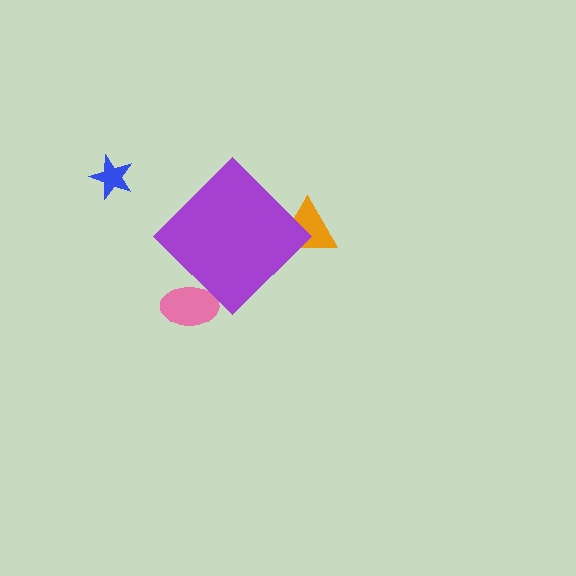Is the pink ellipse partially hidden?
Yes, the pink ellipse is partially hidden behind the purple diamond.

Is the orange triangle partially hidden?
Yes, the orange triangle is partially hidden behind the purple diamond.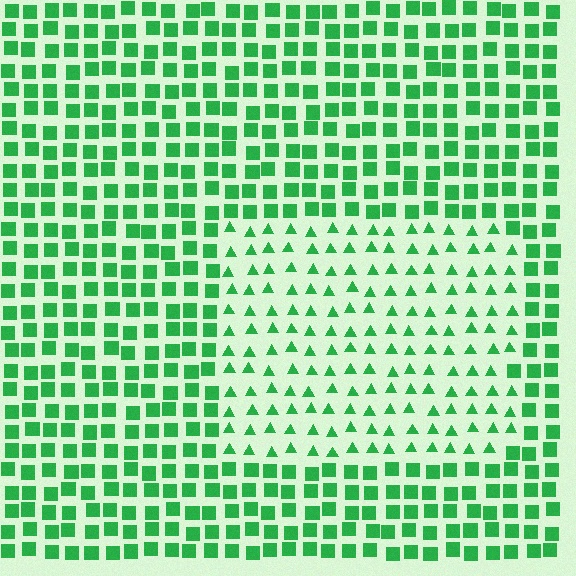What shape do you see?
I see a rectangle.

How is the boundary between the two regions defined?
The boundary is defined by a change in element shape: triangles inside vs. squares outside. All elements share the same color and spacing.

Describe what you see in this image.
The image is filled with small green elements arranged in a uniform grid. A rectangle-shaped region contains triangles, while the surrounding area contains squares. The boundary is defined purely by the change in element shape.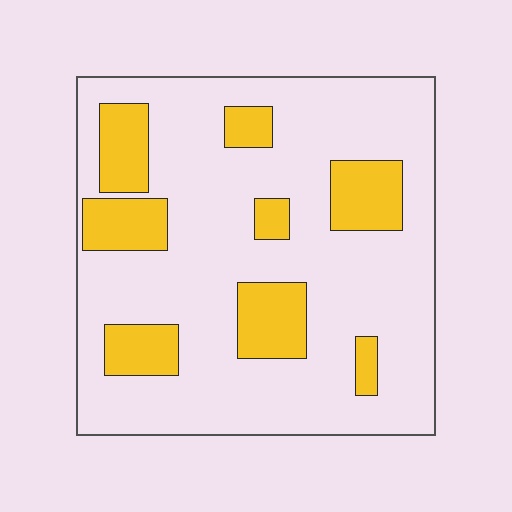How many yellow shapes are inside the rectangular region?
8.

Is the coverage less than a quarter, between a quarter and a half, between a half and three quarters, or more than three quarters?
Less than a quarter.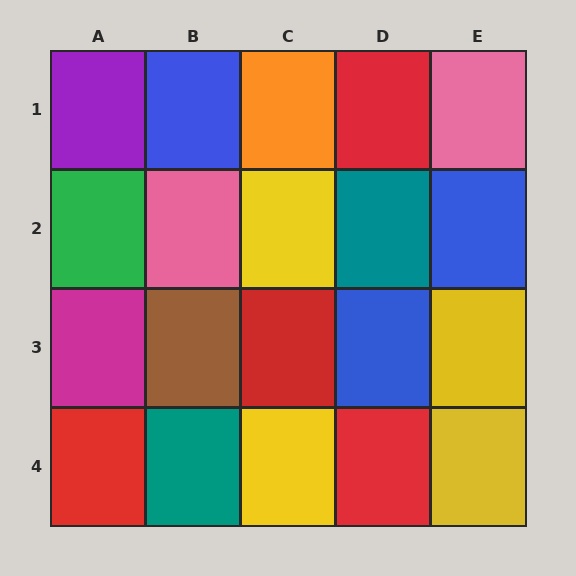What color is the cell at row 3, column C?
Red.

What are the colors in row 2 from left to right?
Green, pink, yellow, teal, blue.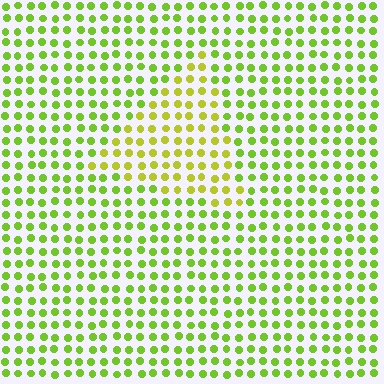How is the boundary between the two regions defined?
The boundary is defined purely by a slight shift in hue (about 26 degrees). Spacing, size, and orientation are identical on both sides.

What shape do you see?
I see a triangle.